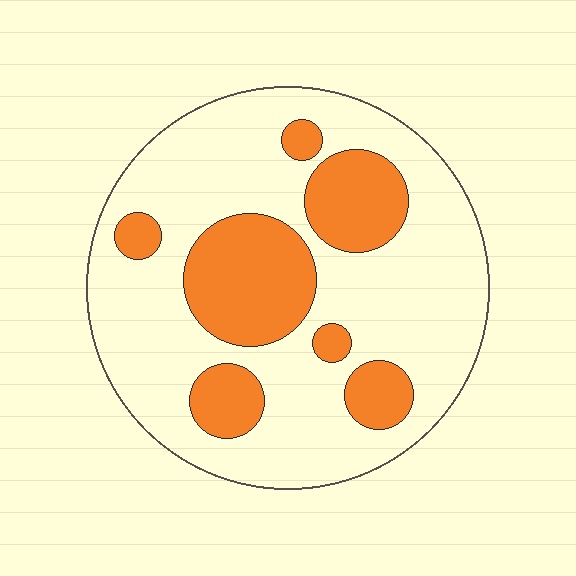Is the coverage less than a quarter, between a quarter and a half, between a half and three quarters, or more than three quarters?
Between a quarter and a half.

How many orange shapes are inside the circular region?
7.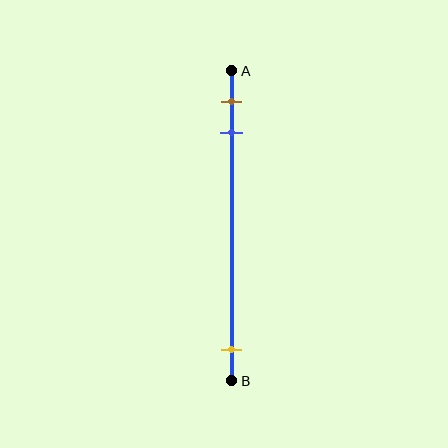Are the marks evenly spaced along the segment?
No, the marks are not evenly spaced.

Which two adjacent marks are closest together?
The brown and blue marks are the closest adjacent pair.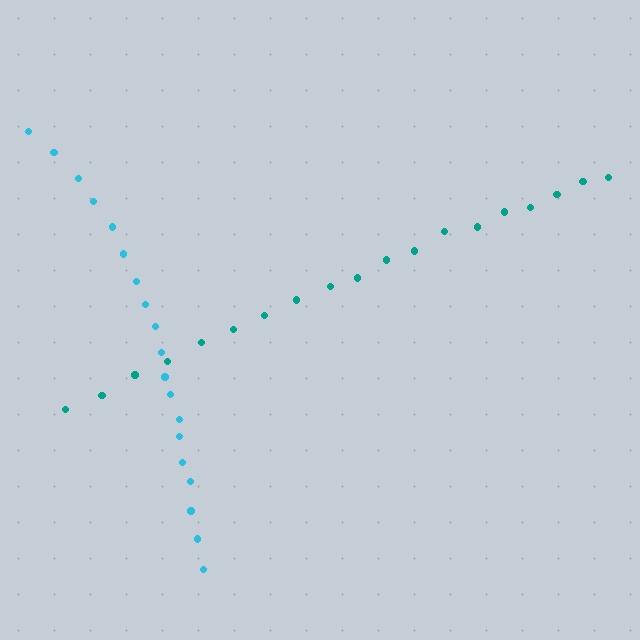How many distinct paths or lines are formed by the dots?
There are 2 distinct paths.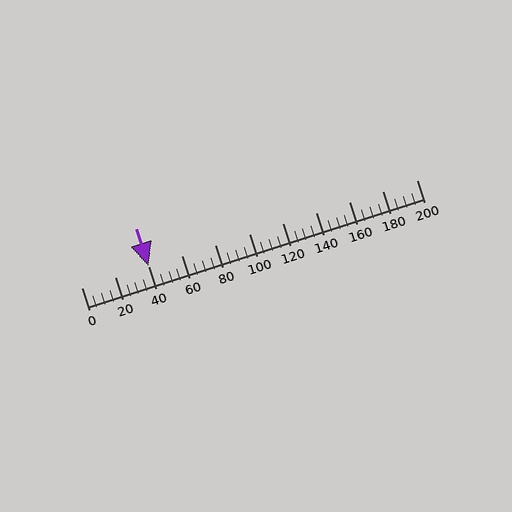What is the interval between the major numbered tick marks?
The major tick marks are spaced 20 units apart.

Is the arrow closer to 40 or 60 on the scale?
The arrow is closer to 40.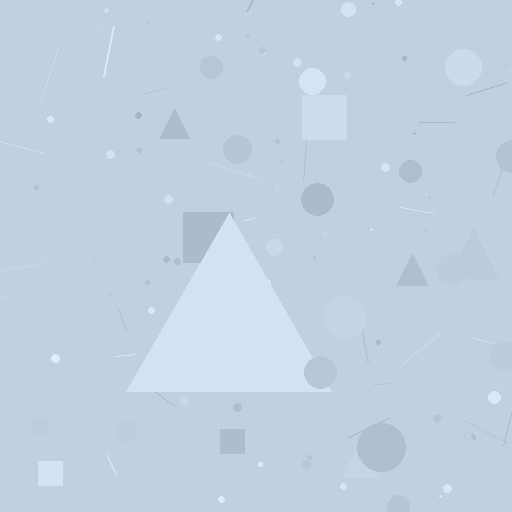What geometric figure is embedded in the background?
A triangle is embedded in the background.